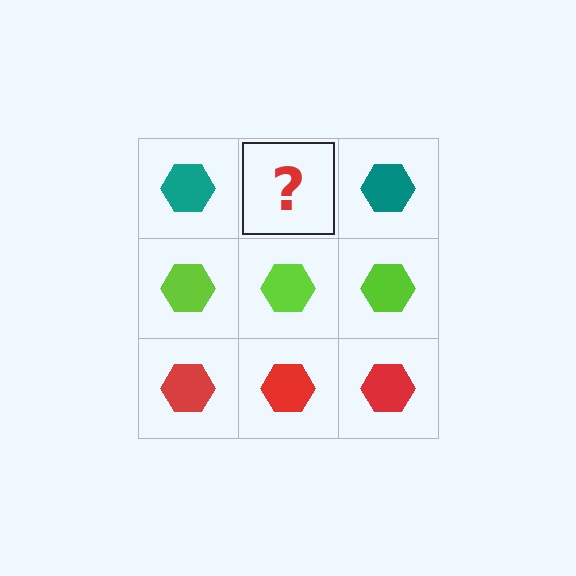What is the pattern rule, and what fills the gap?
The rule is that each row has a consistent color. The gap should be filled with a teal hexagon.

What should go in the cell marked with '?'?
The missing cell should contain a teal hexagon.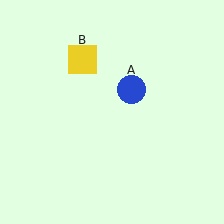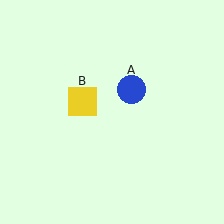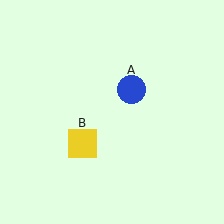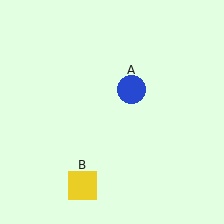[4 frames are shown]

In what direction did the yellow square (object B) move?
The yellow square (object B) moved down.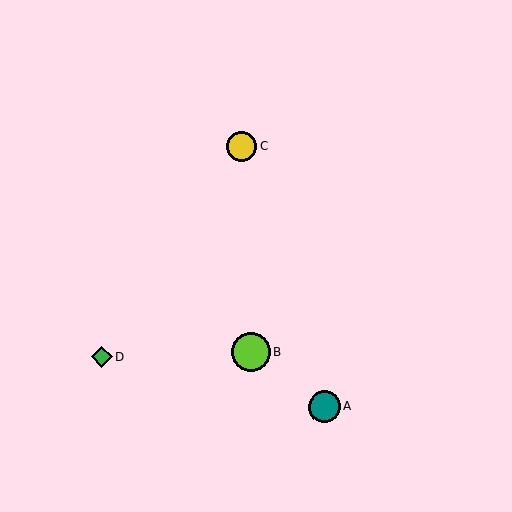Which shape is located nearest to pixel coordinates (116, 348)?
The green diamond (labeled D) at (102, 357) is nearest to that location.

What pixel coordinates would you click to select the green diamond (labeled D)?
Click at (102, 357) to select the green diamond D.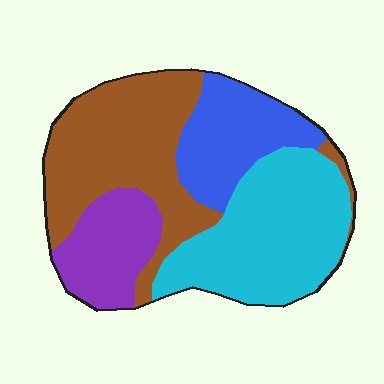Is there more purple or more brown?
Brown.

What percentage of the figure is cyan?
Cyan takes up about one third (1/3) of the figure.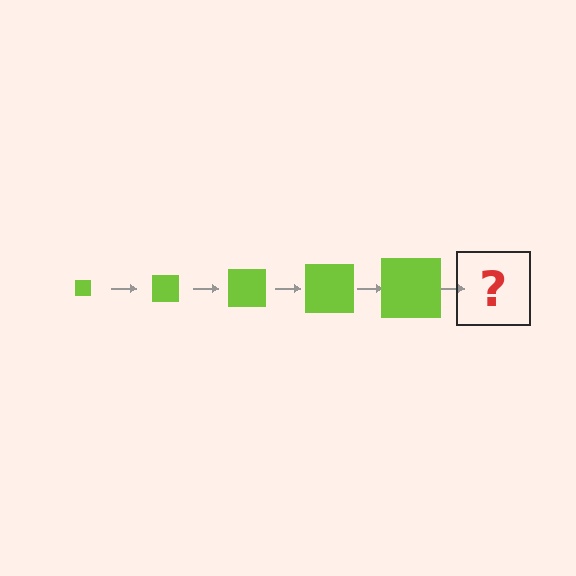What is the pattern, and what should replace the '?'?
The pattern is that the square gets progressively larger each step. The '?' should be a lime square, larger than the previous one.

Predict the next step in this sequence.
The next step is a lime square, larger than the previous one.